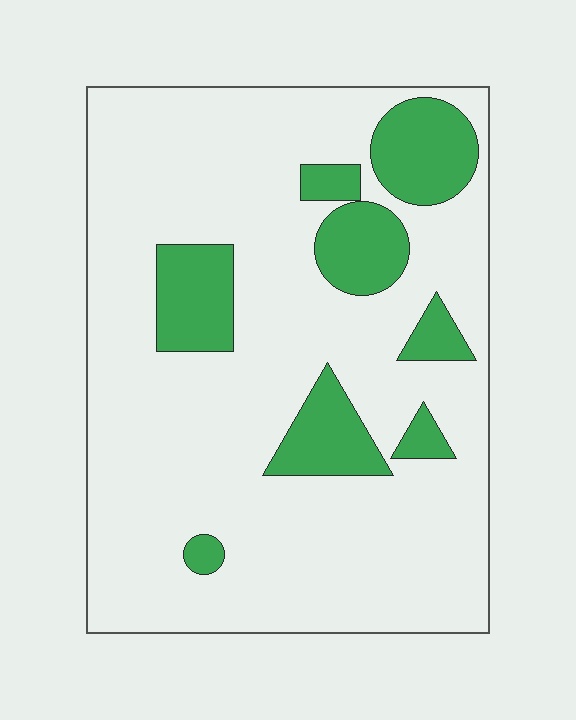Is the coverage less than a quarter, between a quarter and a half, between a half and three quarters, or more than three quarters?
Less than a quarter.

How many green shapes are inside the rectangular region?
8.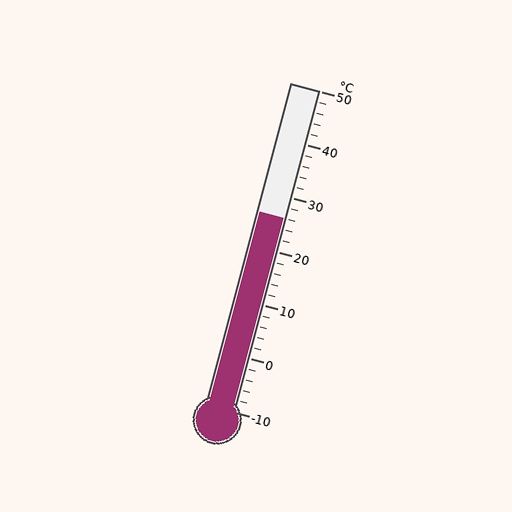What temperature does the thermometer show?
The thermometer shows approximately 26°C.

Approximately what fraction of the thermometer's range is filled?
The thermometer is filled to approximately 60% of its range.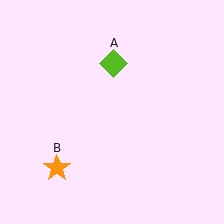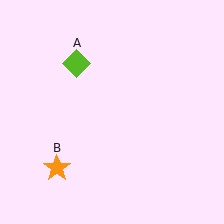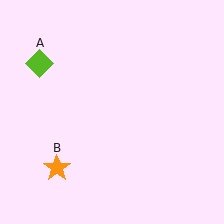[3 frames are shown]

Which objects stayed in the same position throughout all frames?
Orange star (object B) remained stationary.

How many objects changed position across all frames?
1 object changed position: lime diamond (object A).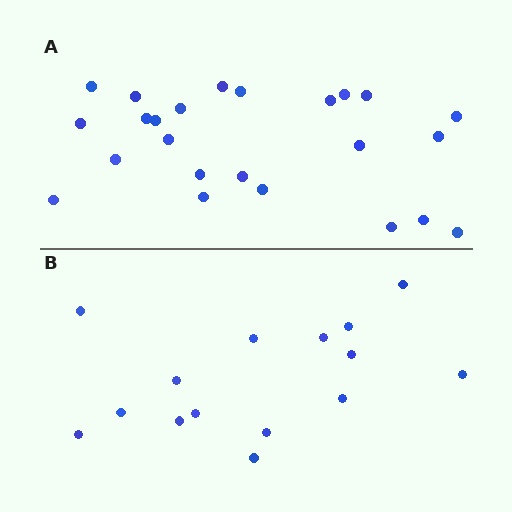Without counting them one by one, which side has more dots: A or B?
Region A (the top region) has more dots.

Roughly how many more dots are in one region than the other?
Region A has roughly 8 or so more dots than region B.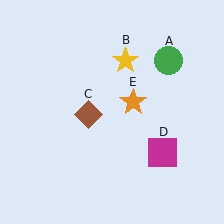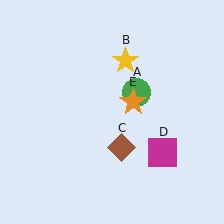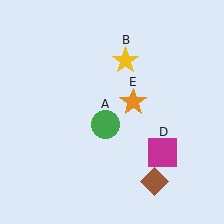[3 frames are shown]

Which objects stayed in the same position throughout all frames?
Yellow star (object B) and magenta square (object D) and orange star (object E) remained stationary.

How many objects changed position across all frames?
2 objects changed position: green circle (object A), brown diamond (object C).